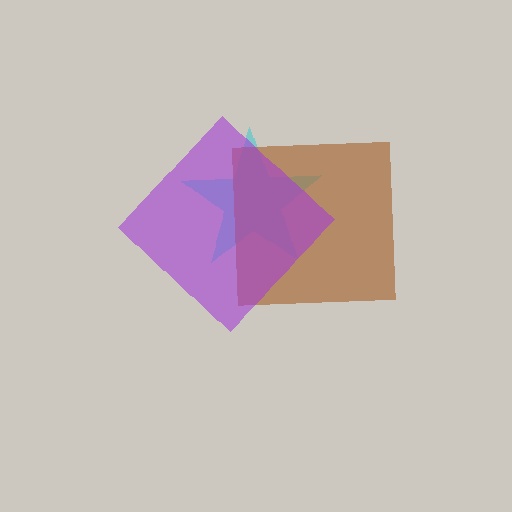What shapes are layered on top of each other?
The layered shapes are: a cyan star, a brown square, a purple diamond.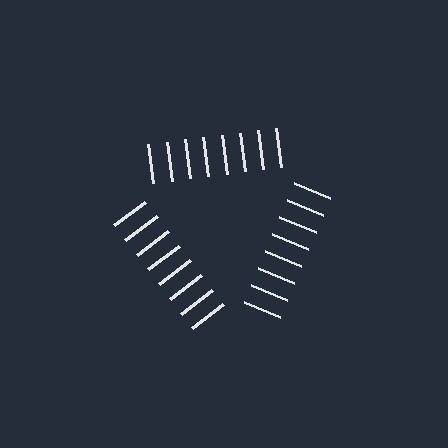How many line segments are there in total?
24 — 8 along each of the 3 edges.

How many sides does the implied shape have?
3 sides — the line-ends trace a triangle.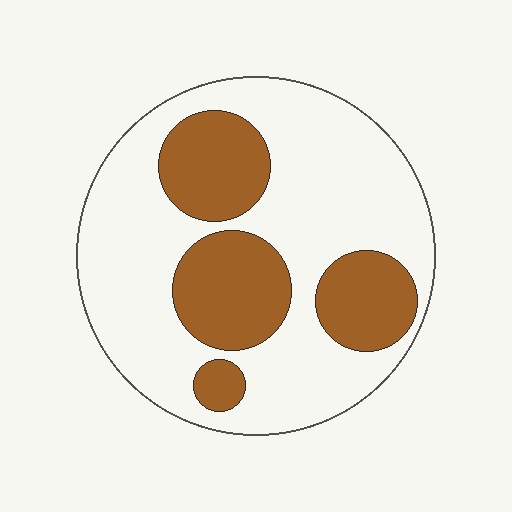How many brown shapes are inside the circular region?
4.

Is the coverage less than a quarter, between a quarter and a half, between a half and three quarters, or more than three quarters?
Between a quarter and a half.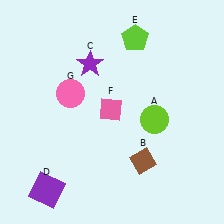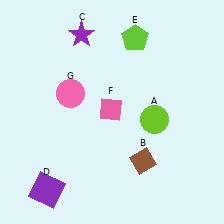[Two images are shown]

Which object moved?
The purple star (C) moved up.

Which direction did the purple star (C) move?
The purple star (C) moved up.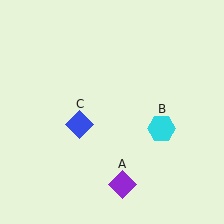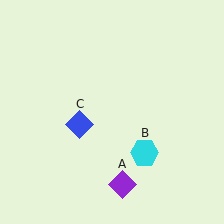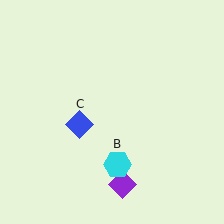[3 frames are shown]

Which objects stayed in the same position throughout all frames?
Purple diamond (object A) and blue diamond (object C) remained stationary.